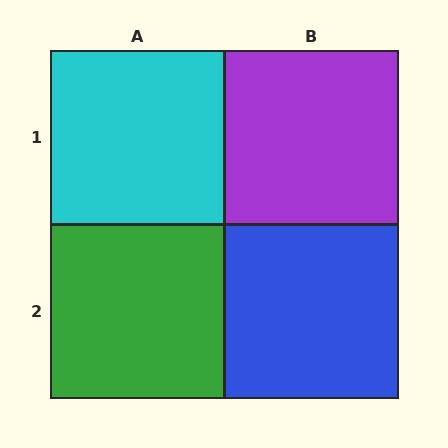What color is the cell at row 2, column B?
Blue.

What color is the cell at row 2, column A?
Green.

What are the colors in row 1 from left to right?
Cyan, purple.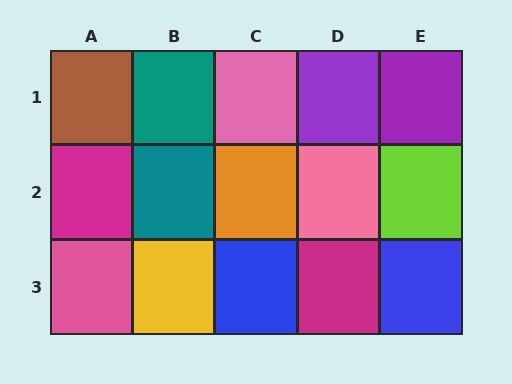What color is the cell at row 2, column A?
Magenta.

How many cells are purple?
2 cells are purple.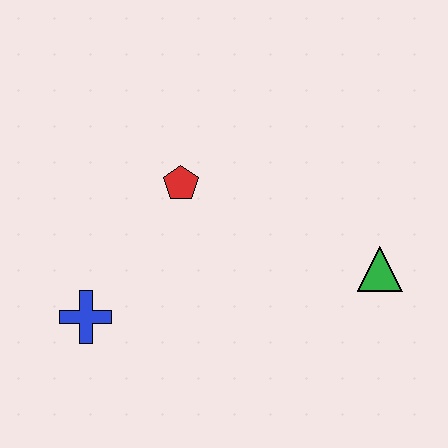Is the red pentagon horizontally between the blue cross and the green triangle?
Yes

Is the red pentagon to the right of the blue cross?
Yes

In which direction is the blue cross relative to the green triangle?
The blue cross is to the left of the green triangle.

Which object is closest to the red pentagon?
The blue cross is closest to the red pentagon.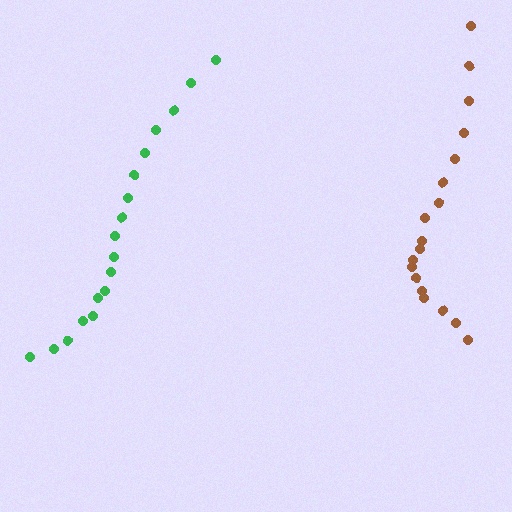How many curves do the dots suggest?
There are 2 distinct paths.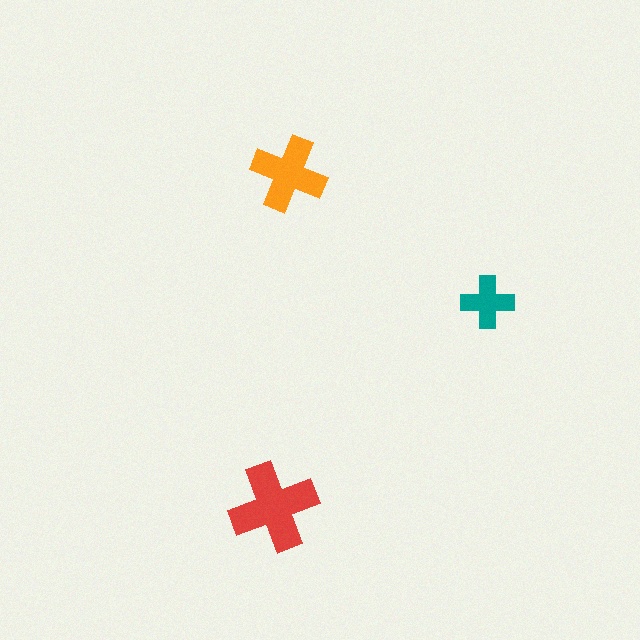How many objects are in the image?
There are 3 objects in the image.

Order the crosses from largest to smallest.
the red one, the orange one, the teal one.